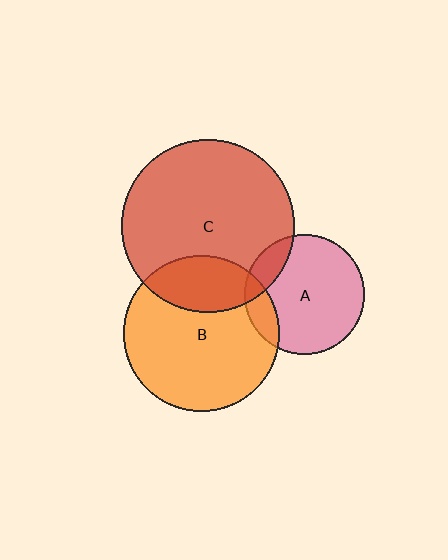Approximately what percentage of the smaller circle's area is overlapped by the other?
Approximately 15%.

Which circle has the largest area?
Circle C (red).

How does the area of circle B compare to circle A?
Approximately 1.7 times.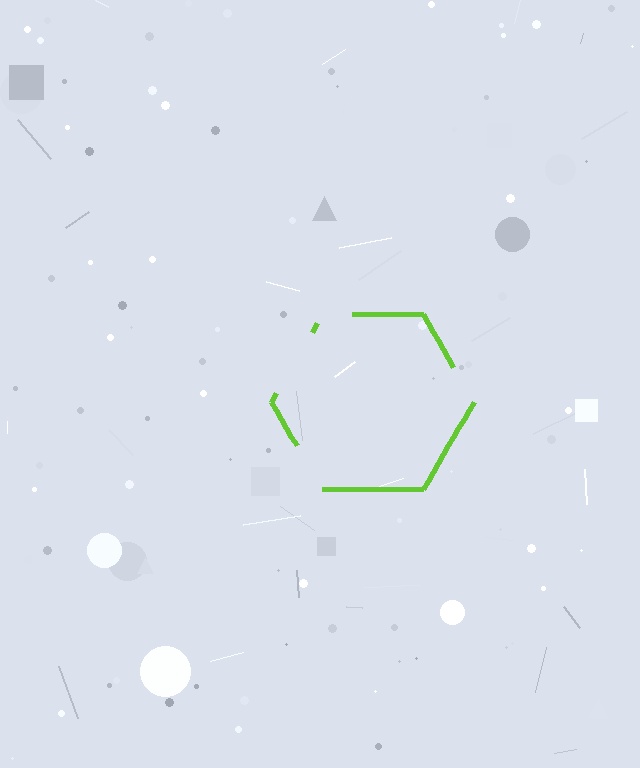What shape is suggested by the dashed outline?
The dashed outline suggests a hexagon.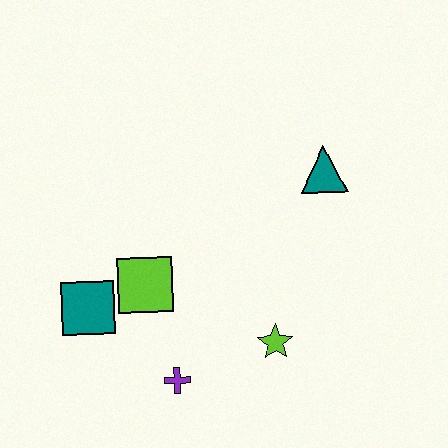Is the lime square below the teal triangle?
Yes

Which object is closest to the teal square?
The lime square is closest to the teal square.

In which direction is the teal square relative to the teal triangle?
The teal square is to the left of the teal triangle.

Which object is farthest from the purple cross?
The teal triangle is farthest from the purple cross.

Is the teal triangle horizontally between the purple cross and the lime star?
No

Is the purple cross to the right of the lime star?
No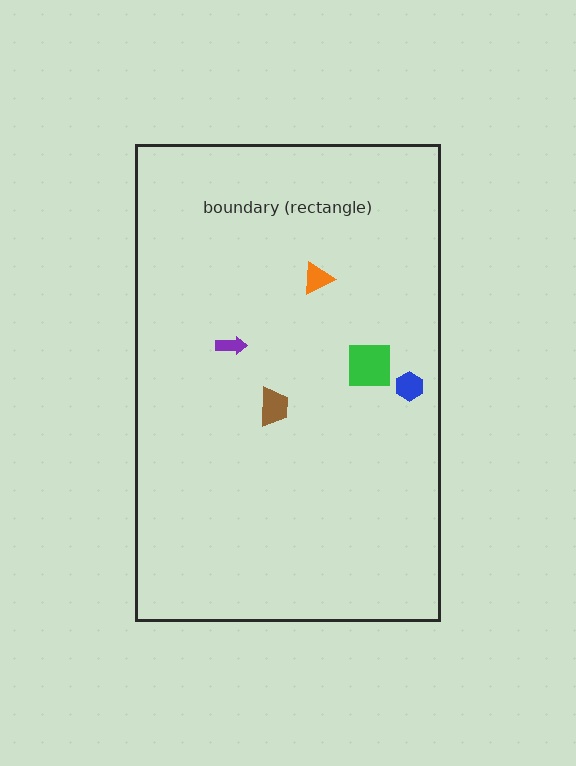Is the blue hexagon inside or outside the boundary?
Inside.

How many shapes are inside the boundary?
5 inside, 0 outside.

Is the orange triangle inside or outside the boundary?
Inside.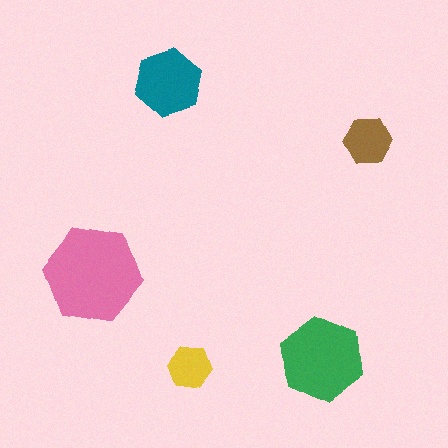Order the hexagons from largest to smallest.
the pink one, the green one, the teal one, the brown one, the yellow one.